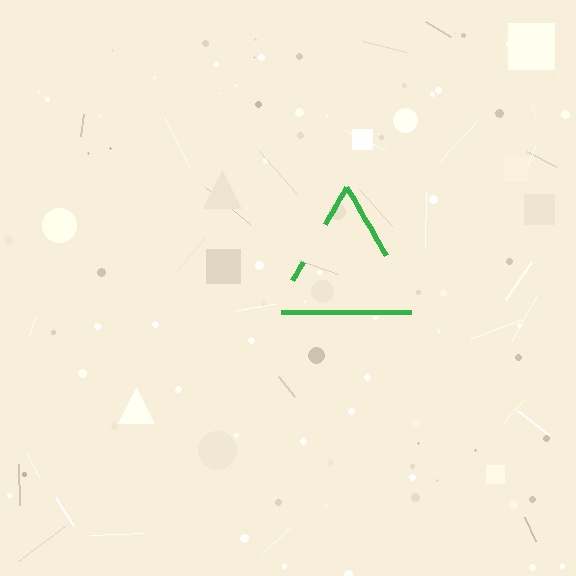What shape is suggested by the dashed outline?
The dashed outline suggests a triangle.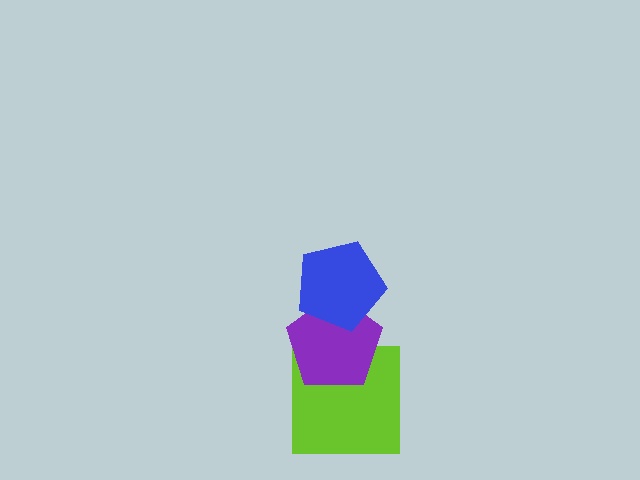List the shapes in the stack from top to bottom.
From top to bottom: the blue pentagon, the purple pentagon, the lime square.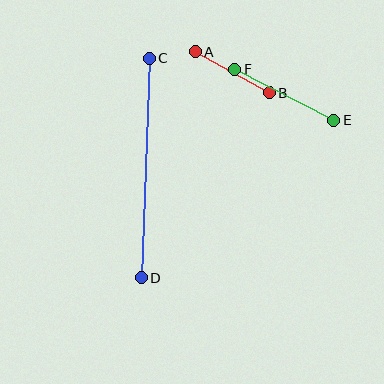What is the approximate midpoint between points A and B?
The midpoint is at approximately (232, 72) pixels.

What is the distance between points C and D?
The distance is approximately 220 pixels.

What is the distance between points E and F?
The distance is approximately 112 pixels.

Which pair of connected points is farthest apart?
Points C and D are farthest apart.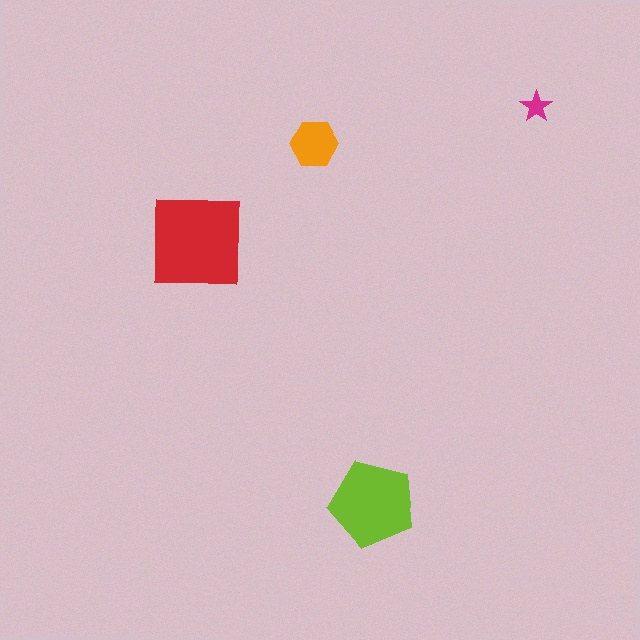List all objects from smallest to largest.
The magenta star, the orange hexagon, the lime pentagon, the red square.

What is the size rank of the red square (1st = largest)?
1st.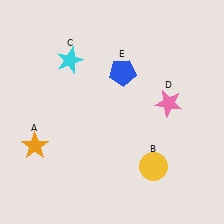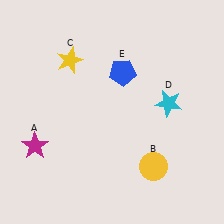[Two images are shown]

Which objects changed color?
A changed from orange to magenta. C changed from cyan to yellow. D changed from pink to cyan.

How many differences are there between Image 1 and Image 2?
There are 3 differences between the two images.